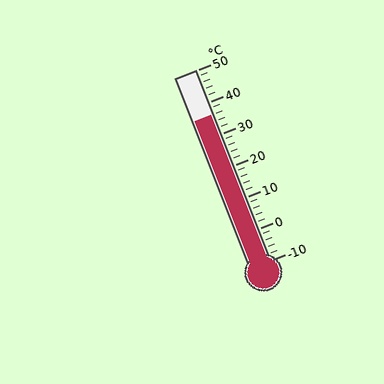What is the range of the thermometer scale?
The thermometer scale ranges from -10°C to 50°C.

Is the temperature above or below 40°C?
The temperature is below 40°C.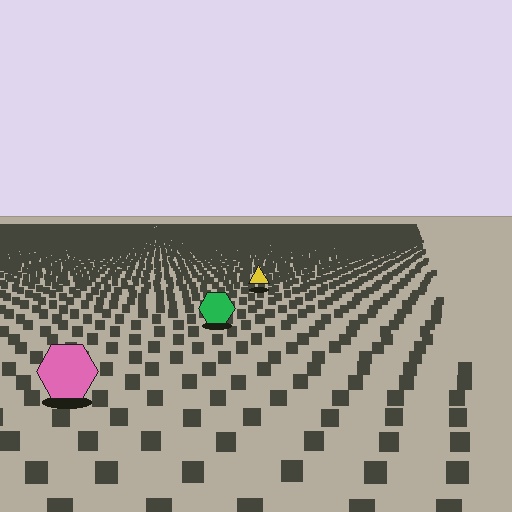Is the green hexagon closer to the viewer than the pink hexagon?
No. The pink hexagon is closer — you can tell from the texture gradient: the ground texture is coarser near it.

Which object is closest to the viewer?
The pink hexagon is closest. The texture marks near it are larger and more spread out.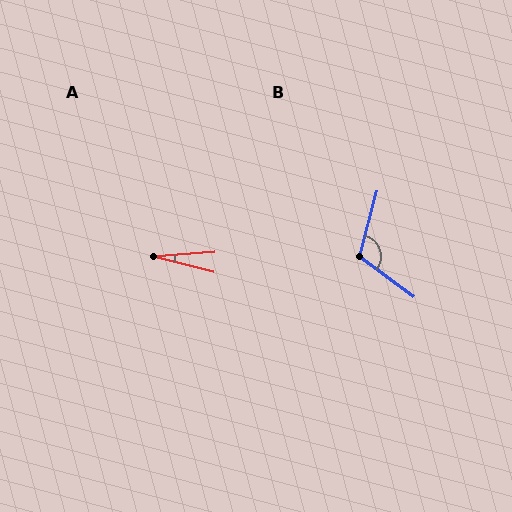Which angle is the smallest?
A, at approximately 19 degrees.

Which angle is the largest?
B, at approximately 111 degrees.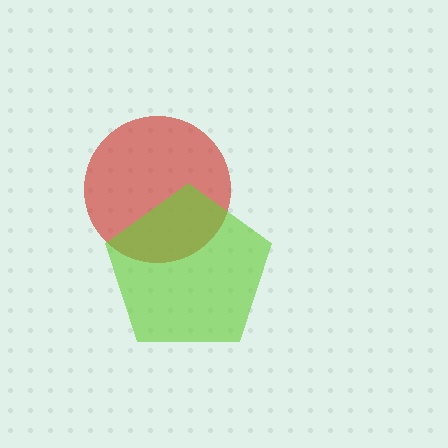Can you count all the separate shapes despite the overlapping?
Yes, there are 2 separate shapes.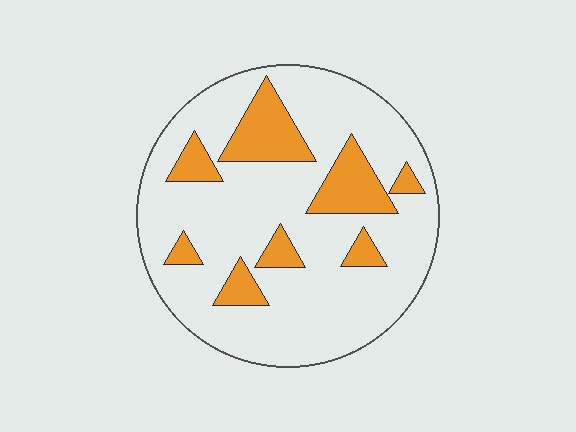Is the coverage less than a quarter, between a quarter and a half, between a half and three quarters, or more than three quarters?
Less than a quarter.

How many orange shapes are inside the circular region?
8.